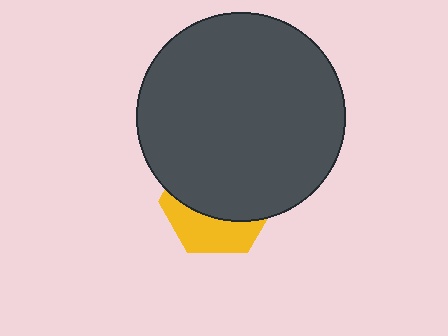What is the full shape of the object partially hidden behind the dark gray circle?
The partially hidden object is a yellow hexagon.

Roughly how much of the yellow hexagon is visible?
A small part of it is visible (roughly 35%).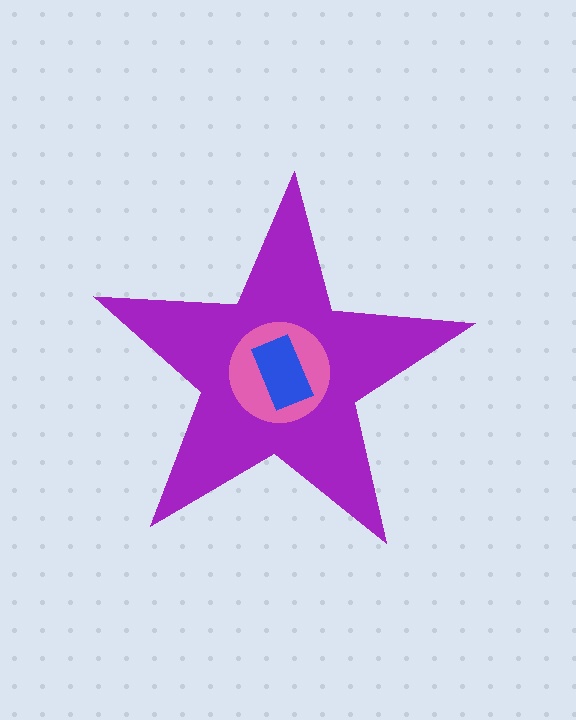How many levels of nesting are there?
3.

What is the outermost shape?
The purple star.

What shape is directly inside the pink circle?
The blue rectangle.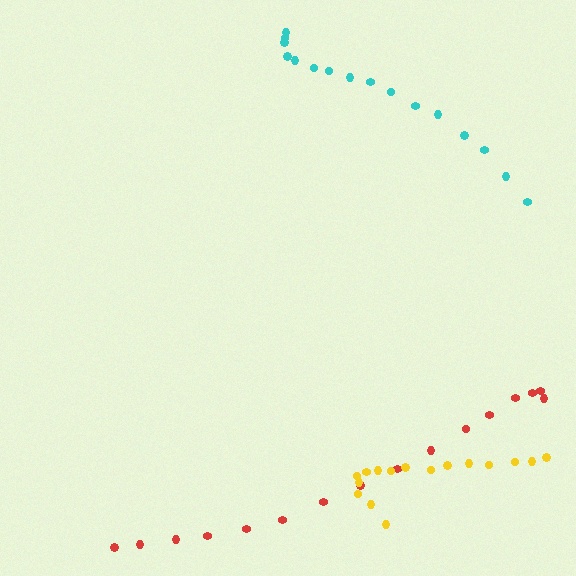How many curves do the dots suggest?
There are 3 distinct paths.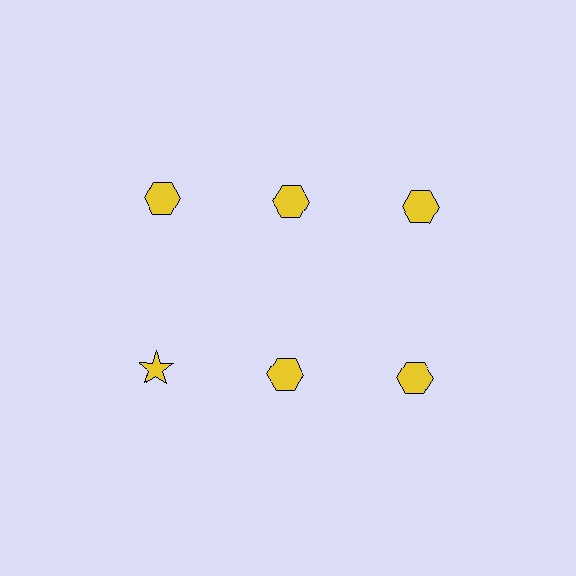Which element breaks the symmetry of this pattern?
The yellow star in the second row, leftmost column breaks the symmetry. All other shapes are yellow hexagons.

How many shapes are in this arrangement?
There are 6 shapes arranged in a grid pattern.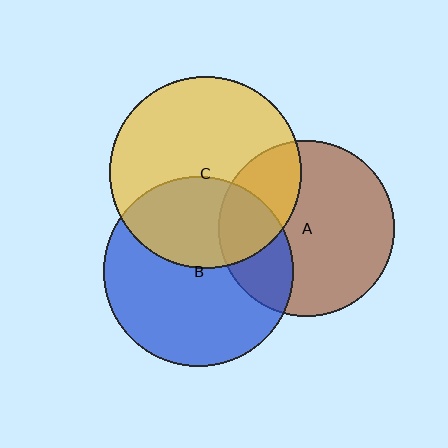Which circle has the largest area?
Circle C (yellow).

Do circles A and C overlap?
Yes.